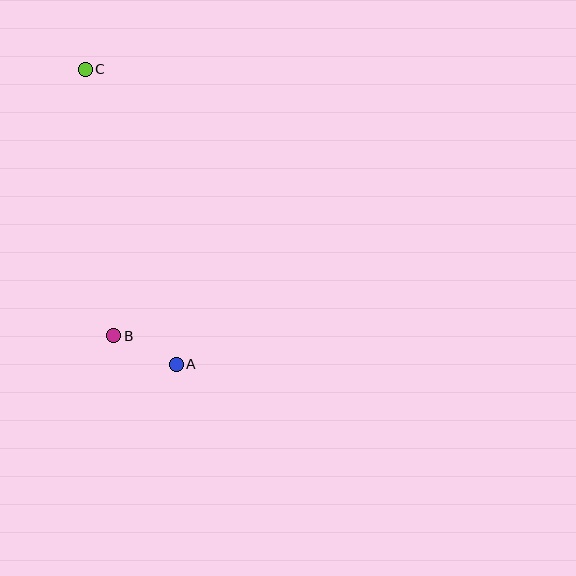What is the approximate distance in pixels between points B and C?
The distance between B and C is approximately 268 pixels.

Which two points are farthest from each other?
Points A and C are farthest from each other.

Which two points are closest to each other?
Points A and B are closest to each other.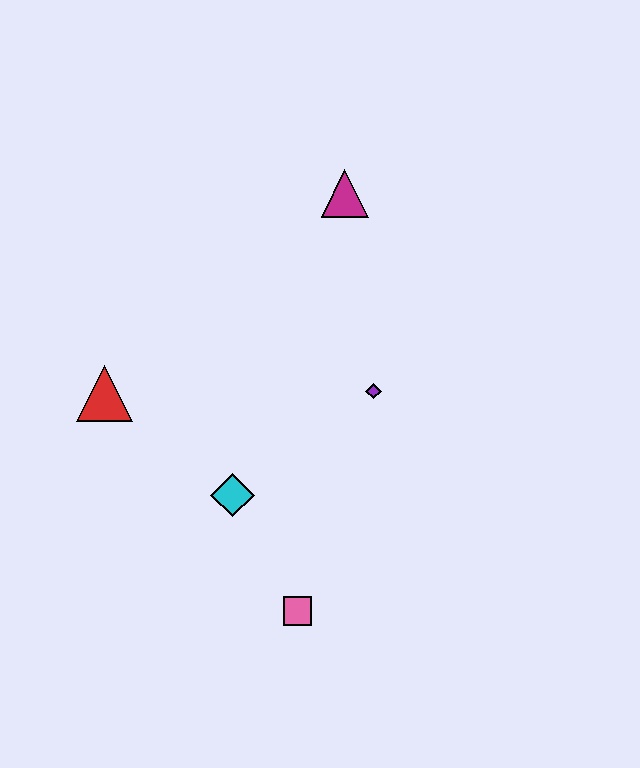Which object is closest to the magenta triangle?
The purple diamond is closest to the magenta triangle.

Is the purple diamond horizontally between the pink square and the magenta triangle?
No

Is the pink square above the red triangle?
No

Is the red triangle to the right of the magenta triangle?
No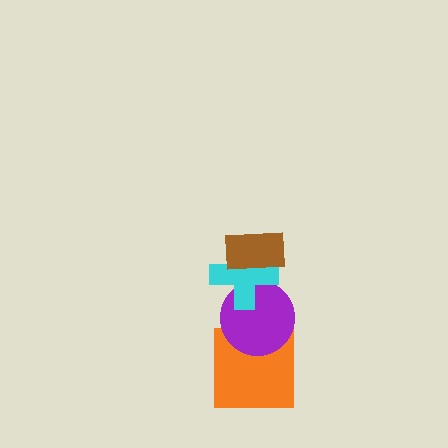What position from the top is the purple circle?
The purple circle is 3rd from the top.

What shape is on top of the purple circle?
The cyan cross is on top of the purple circle.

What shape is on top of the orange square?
The purple circle is on top of the orange square.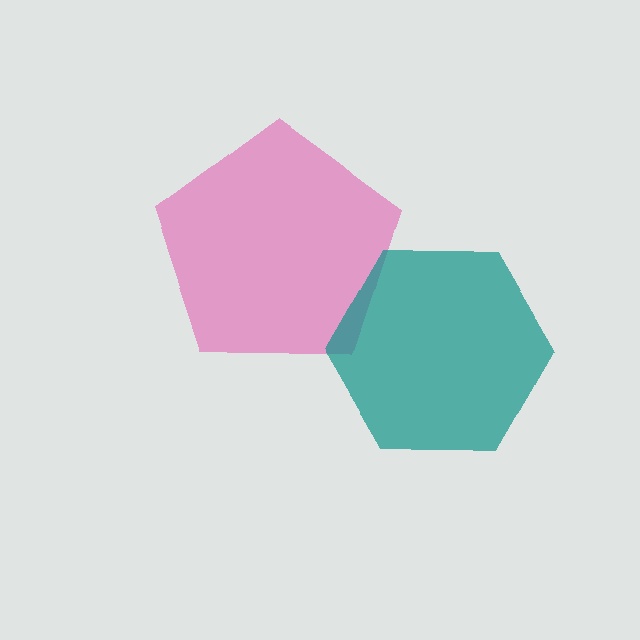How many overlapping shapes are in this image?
There are 2 overlapping shapes in the image.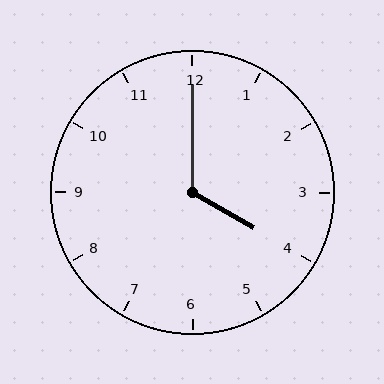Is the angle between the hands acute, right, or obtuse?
It is obtuse.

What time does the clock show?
4:00.